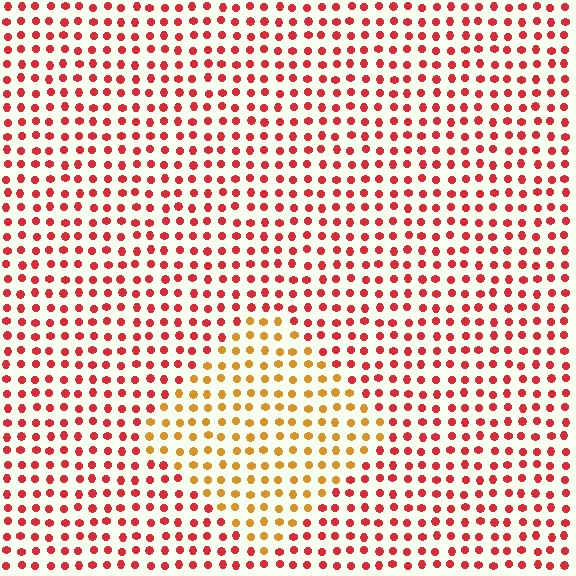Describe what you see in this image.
The image is filled with small red elements in a uniform arrangement. A diamond-shaped region is visible where the elements are tinted to a slightly different hue, forming a subtle color boundary.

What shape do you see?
I see a diamond.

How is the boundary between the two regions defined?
The boundary is defined purely by a slight shift in hue (about 42 degrees). Spacing, size, and orientation are identical on both sides.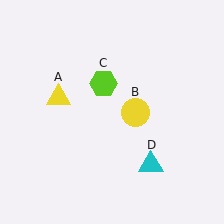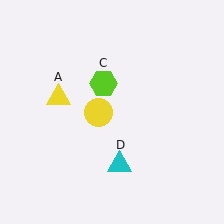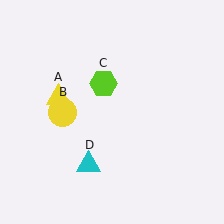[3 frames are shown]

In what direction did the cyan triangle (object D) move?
The cyan triangle (object D) moved left.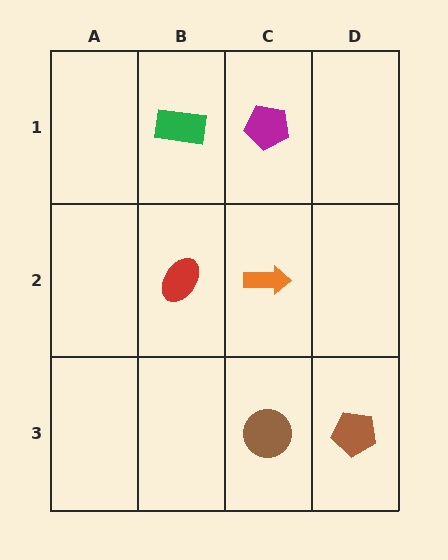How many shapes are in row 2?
2 shapes.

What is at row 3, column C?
A brown circle.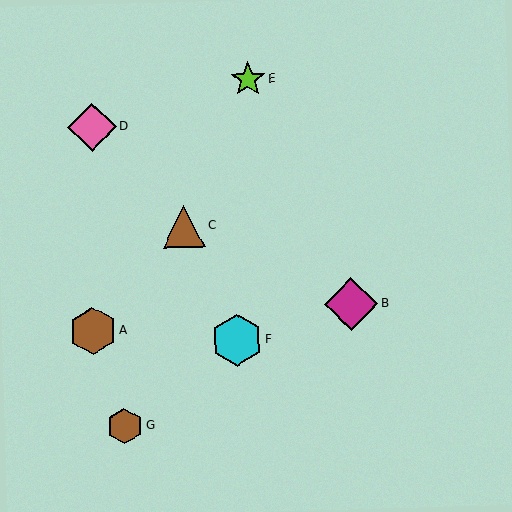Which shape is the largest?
The magenta diamond (labeled B) is the largest.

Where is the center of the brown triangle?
The center of the brown triangle is at (184, 226).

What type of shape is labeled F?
Shape F is a cyan hexagon.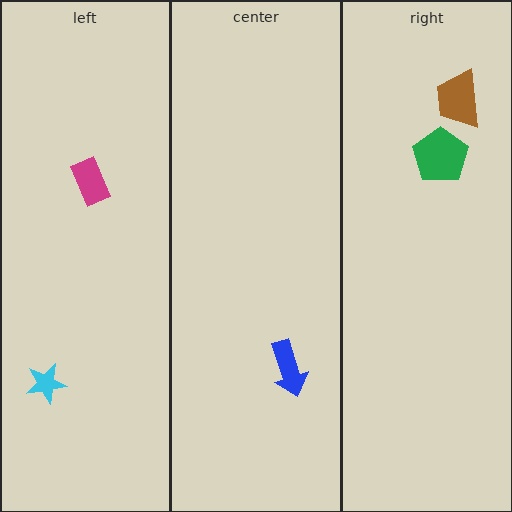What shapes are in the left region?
The magenta rectangle, the cyan star.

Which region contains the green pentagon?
The right region.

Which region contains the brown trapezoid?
The right region.